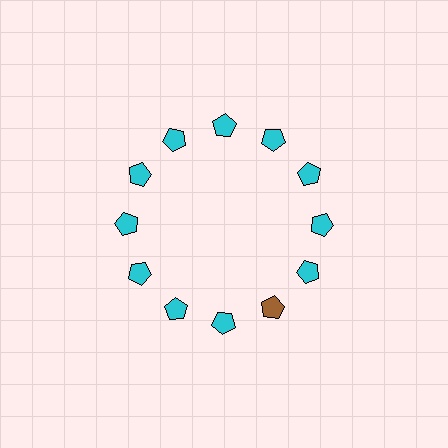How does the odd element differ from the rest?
It has a different color: brown instead of cyan.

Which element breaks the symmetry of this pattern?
The brown pentagon at roughly the 5 o'clock position breaks the symmetry. All other shapes are cyan pentagons.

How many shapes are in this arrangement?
There are 12 shapes arranged in a ring pattern.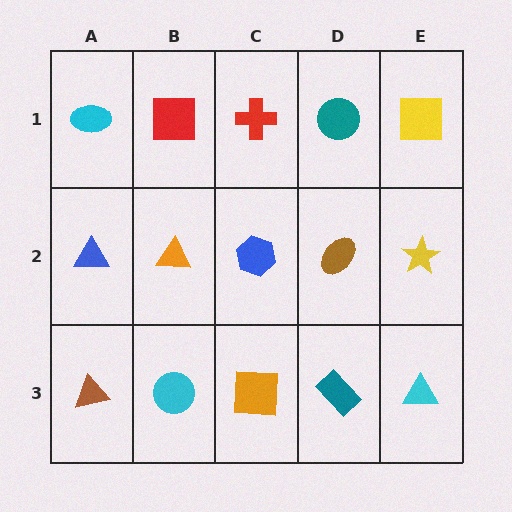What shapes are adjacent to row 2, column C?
A red cross (row 1, column C), an orange square (row 3, column C), an orange triangle (row 2, column B), a brown ellipse (row 2, column D).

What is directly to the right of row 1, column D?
A yellow square.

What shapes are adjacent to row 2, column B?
A red square (row 1, column B), a cyan circle (row 3, column B), a blue triangle (row 2, column A), a blue hexagon (row 2, column C).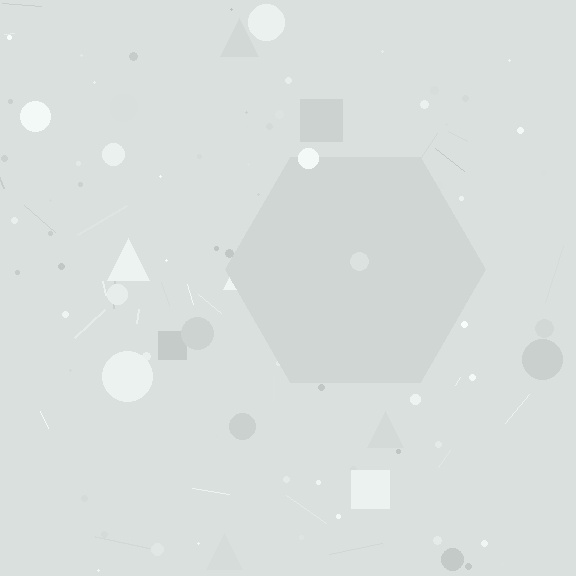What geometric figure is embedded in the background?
A hexagon is embedded in the background.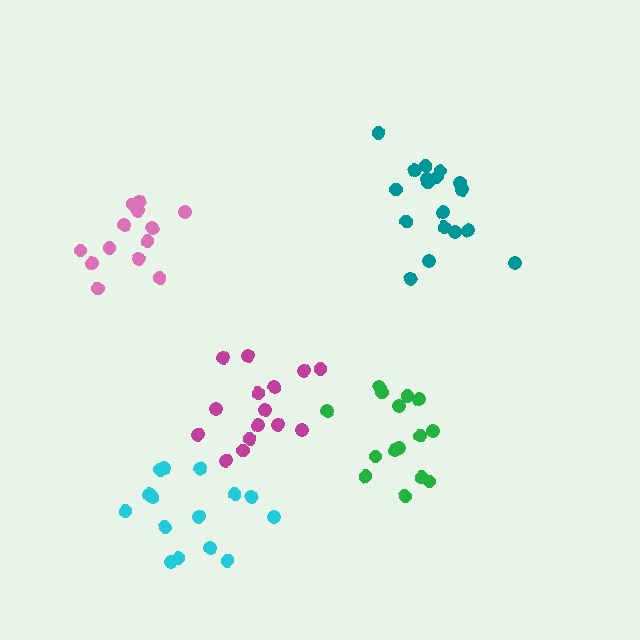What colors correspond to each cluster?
The clusters are colored: pink, teal, green, magenta, cyan.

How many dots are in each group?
Group 1: 13 dots, Group 2: 18 dots, Group 3: 15 dots, Group 4: 15 dots, Group 5: 15 dots (76 total).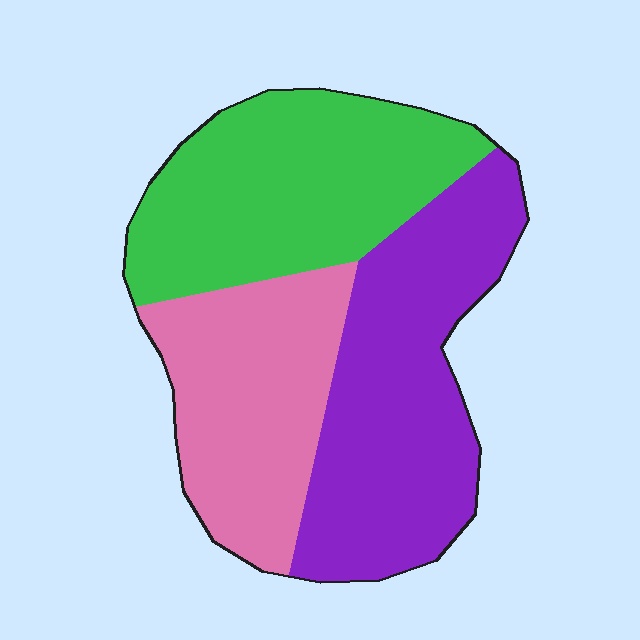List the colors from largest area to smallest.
From largest to smallest: purple, green, pink.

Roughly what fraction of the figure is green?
Green covers roughly 35% of the figure.